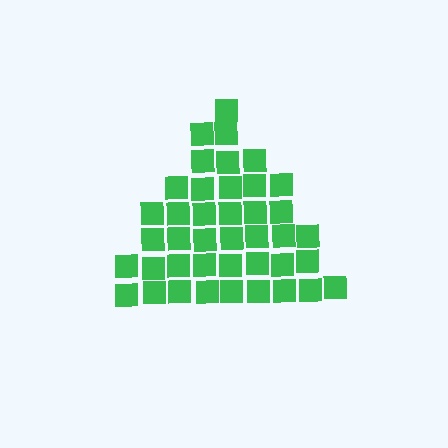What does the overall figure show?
The overall figure shows a triangle.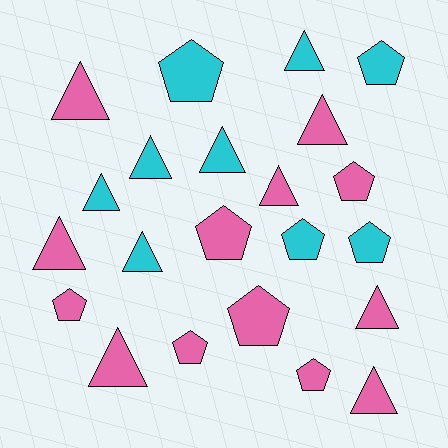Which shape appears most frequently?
Triangle, with 12 objects.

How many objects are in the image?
There are 22 objects.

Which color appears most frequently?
Pink, with 13 objects.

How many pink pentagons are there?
There are 6 pink pentagons.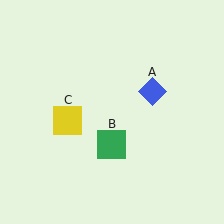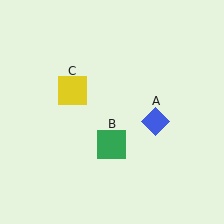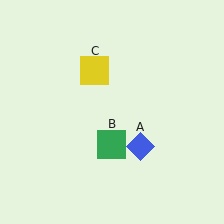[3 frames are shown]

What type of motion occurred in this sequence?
The blue diamond (object A), yellow square (object C) rotated clockwise around the center of the scene.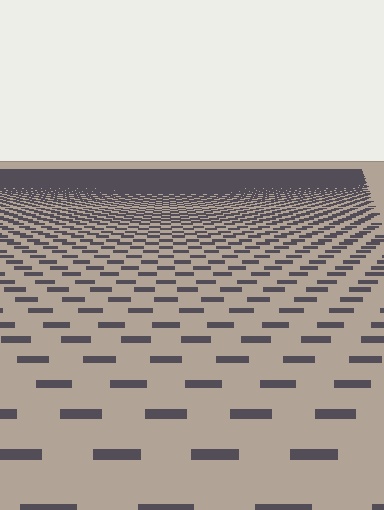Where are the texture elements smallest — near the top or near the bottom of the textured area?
Near the top.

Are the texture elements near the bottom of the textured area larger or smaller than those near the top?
Larger. Near the bottom, elements are closer to the viewer and appear at a bigger on-screen size.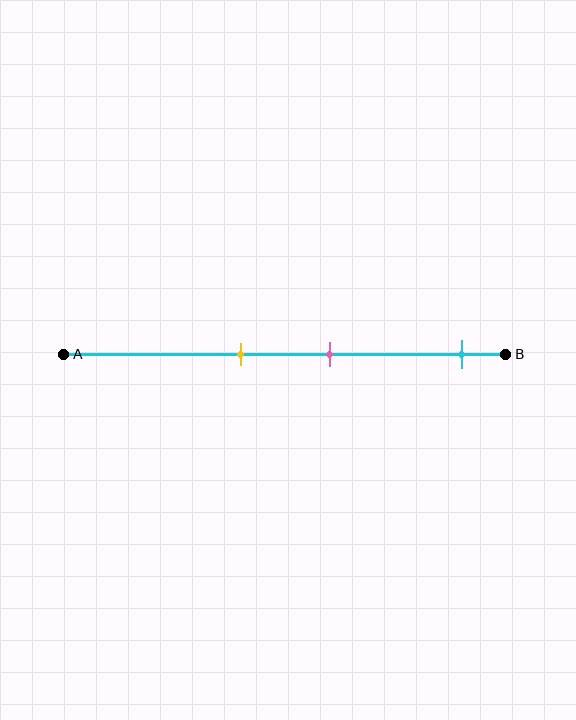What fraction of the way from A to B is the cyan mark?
The cyan mark is approximately 90% (0.9) of the way from A to B.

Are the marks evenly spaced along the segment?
No, the marks are not evenly spaced.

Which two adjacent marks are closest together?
The yellow and pink marks are the closest adjacent pair.